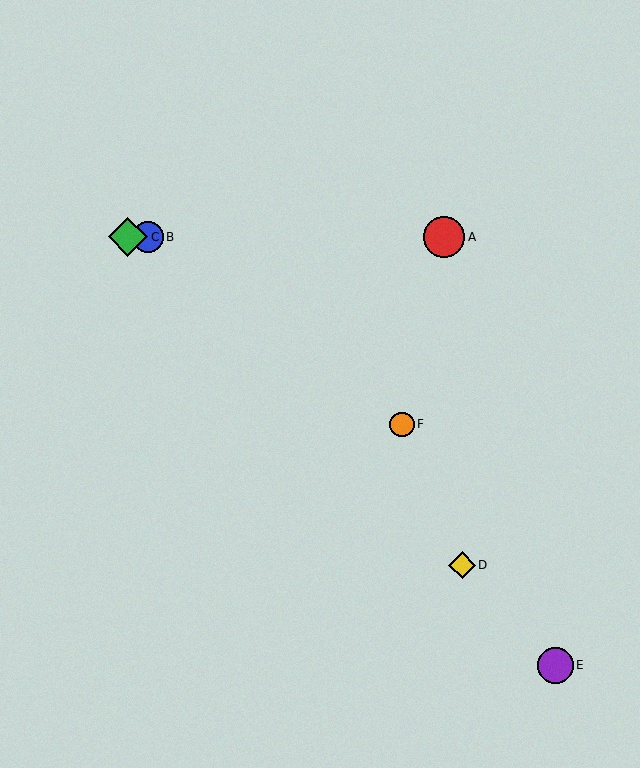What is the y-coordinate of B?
Object B is at y≈237.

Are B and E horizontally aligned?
No, B is at y≈237 and E is at y≈665.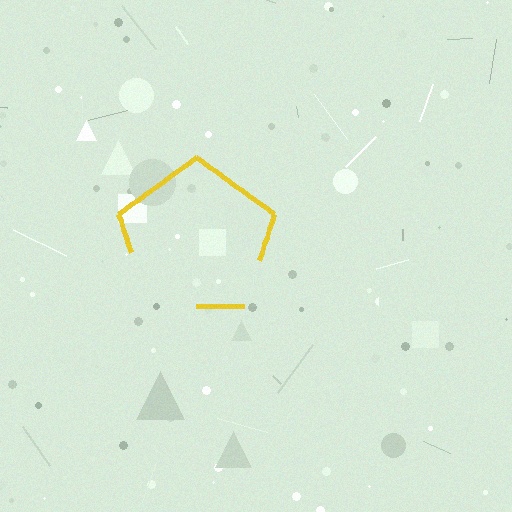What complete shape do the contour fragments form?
The contour fragments form a pentagon.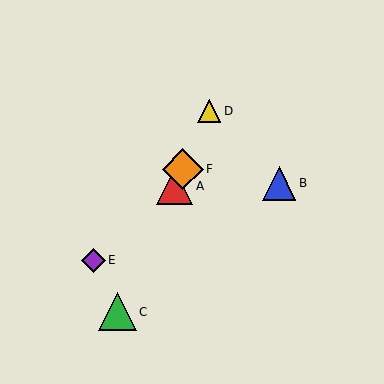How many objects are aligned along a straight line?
4 objects (A, C, D, F) are aligned along a straight line.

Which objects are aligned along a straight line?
Objects A, C, D, F are aligned along a straight line.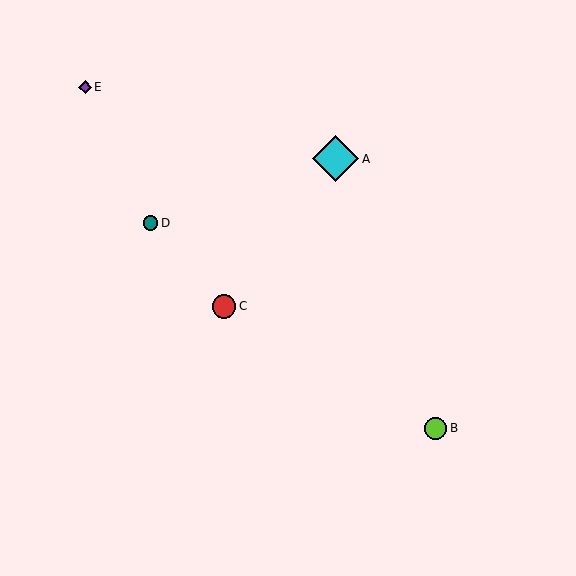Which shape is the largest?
The cyan diamond (labeled A) is the largest.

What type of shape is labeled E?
Shape E is a purple diamond.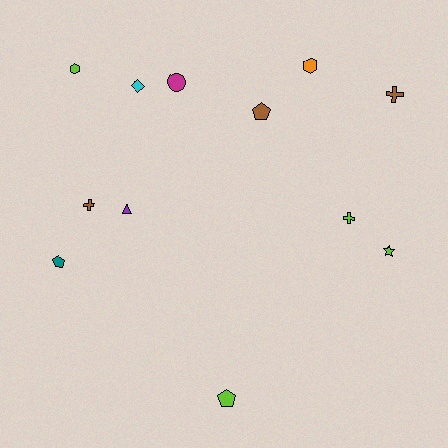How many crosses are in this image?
There are 3 crosses.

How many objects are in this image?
There are 12 objects.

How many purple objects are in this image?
There is 1 purple object.